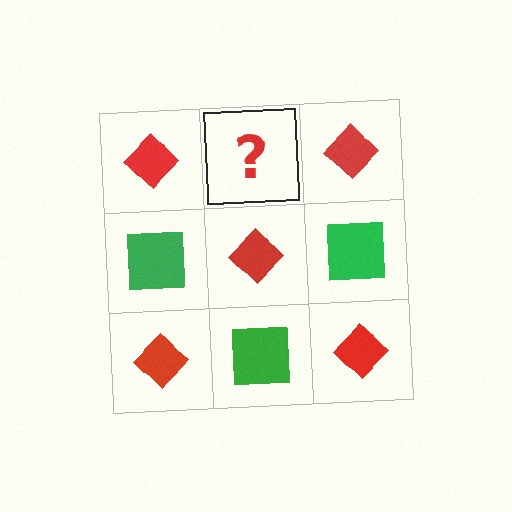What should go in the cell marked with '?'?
The missing cell should contain a green square.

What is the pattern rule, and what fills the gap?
The rule is that it alternates red diamond and green square in a checkerboard pattern. The gap should be filled with a green square.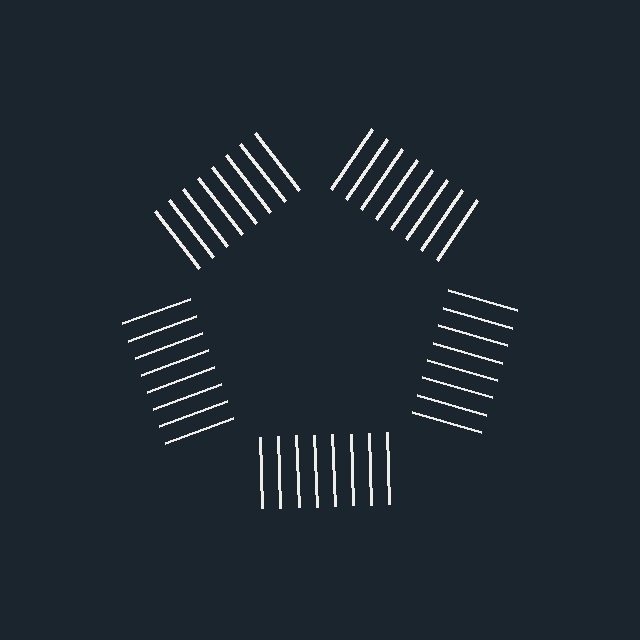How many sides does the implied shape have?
5 sides — the line-ends trace a pentagon.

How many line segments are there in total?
40 — 8 along each of the 5 edges.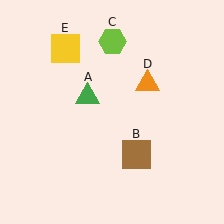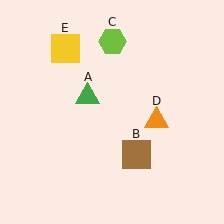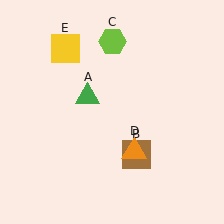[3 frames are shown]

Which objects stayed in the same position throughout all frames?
Green triangle (object A) and brown square (object B) and lime hexagon (object C) and yellow square (object E) remained stationary.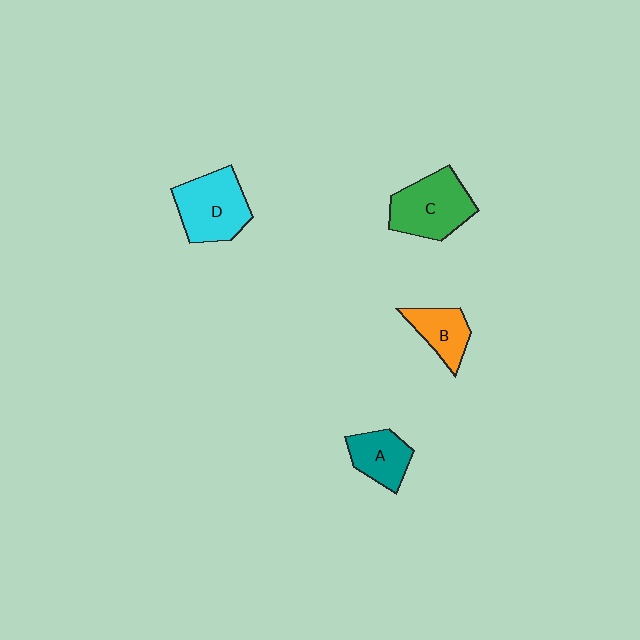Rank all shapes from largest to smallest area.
From largest to smallest: C (green), D (cyan), A (teal), B (orange).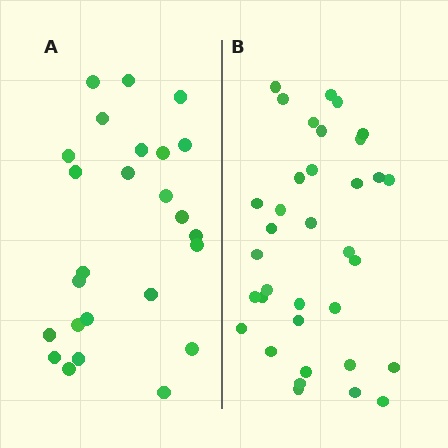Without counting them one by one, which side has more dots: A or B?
Region B (the right region) has more dots.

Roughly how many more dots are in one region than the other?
Region B has roughly 10 or so more dots than region A.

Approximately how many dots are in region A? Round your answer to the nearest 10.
About 20 dots. (The exact count is 25, which rounds to 20.)